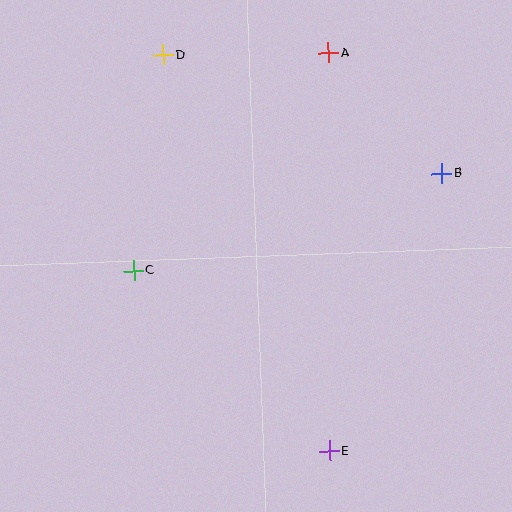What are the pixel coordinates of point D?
Point D is at (164, 55).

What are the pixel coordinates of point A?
Point A is at (328, 53).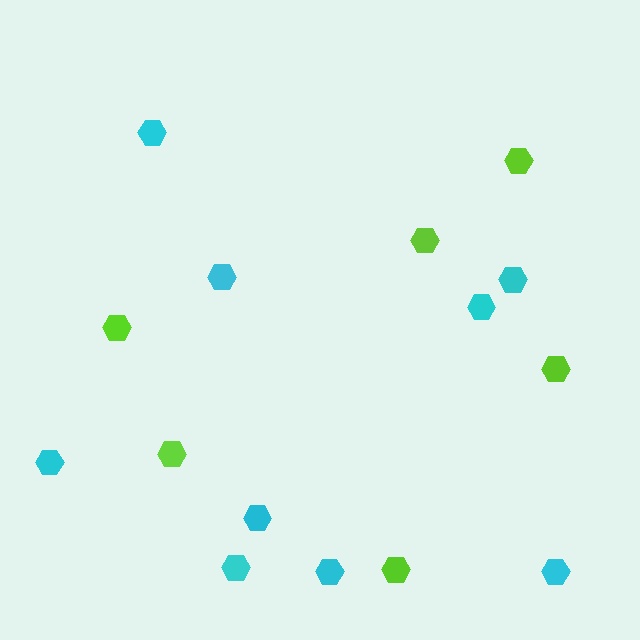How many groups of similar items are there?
There are 2 groups: one group of cyan hexagons (9) and one group of lime hexagons (6).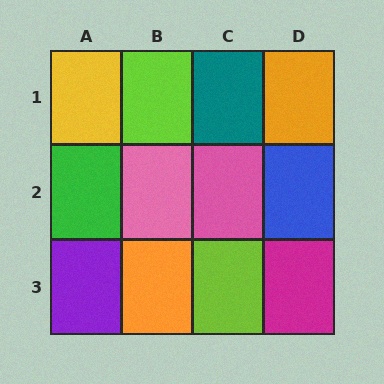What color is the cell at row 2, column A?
Green.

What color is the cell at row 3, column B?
Orange.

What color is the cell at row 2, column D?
Blue.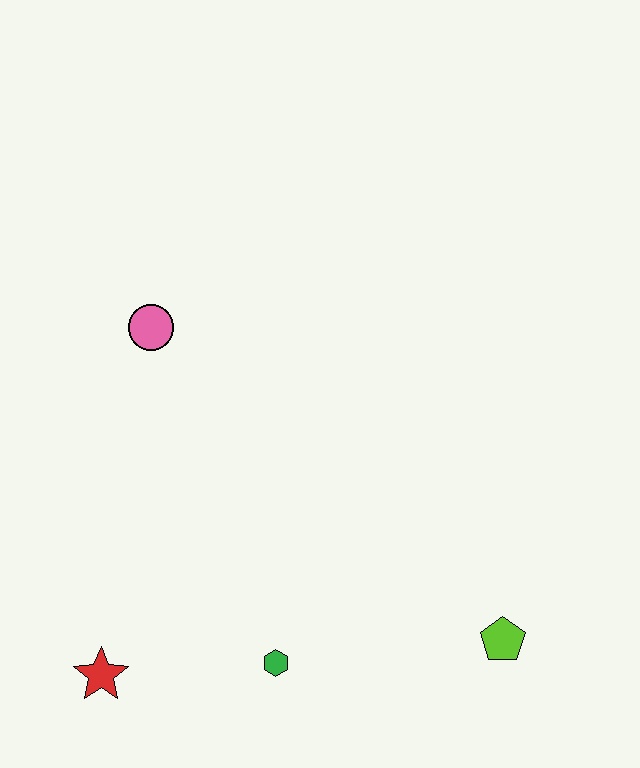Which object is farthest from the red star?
The lime pentagon is farthest from the red star.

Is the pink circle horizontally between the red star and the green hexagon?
Yes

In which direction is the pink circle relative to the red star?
The pink circle is above the red star.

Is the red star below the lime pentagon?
Yes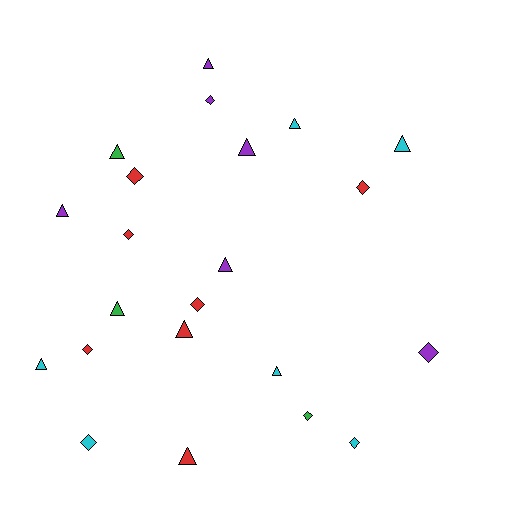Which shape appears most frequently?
Triangle, with 12 objects.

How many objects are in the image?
There are 22 objects.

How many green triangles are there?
There are 2 green triangles.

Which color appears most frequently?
Red, with 7 objects.